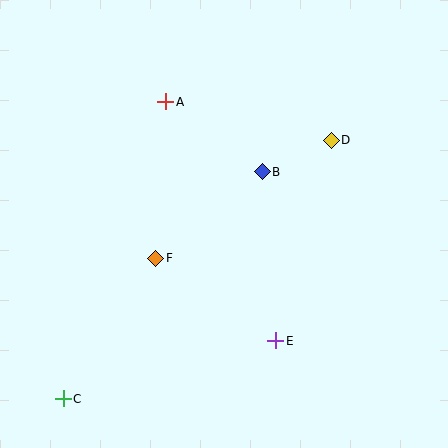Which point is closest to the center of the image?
Point B at (262, 172) is closest to the center.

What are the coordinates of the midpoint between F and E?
The midpoint between F and E is at (216, 299).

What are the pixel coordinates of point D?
Point D is at (331, 140).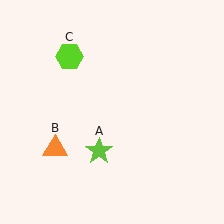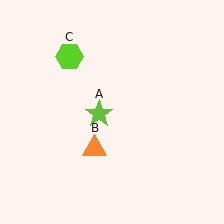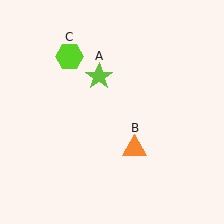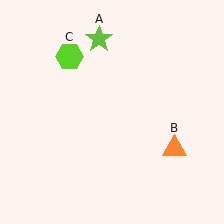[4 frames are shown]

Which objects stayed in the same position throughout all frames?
Lime hexagon (object C) remained stationary.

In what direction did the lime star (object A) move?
The lime star (object A) moved up.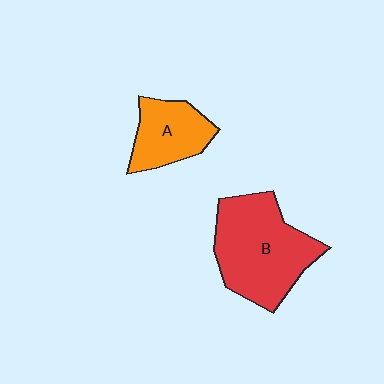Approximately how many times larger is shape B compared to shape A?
Approximately 1.8 times.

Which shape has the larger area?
Shape B (red).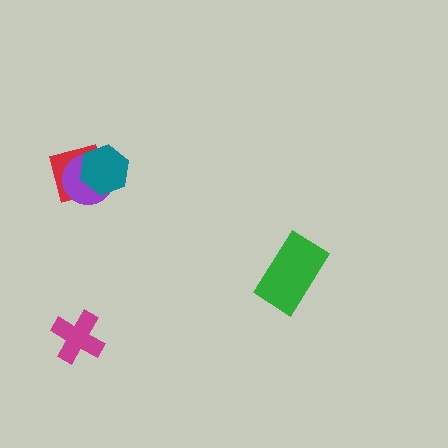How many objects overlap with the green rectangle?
0 objects overlap with the green rectangle.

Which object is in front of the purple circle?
The teal hexagon is in front of the purple circle.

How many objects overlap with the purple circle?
2 objects overlap with the purple circle.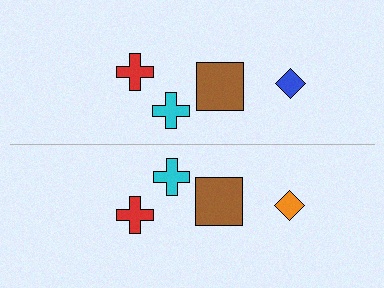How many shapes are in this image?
There are 8 shapes in this image.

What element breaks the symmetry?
The orange diamond on the bottom side breaks the symmetry — its mirror counterpart is blue.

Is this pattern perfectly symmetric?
No, the pattern is not perfectly symmetric. The orange diamond on the bottom side breaks the symmetry — its mirror counterpart is blue.